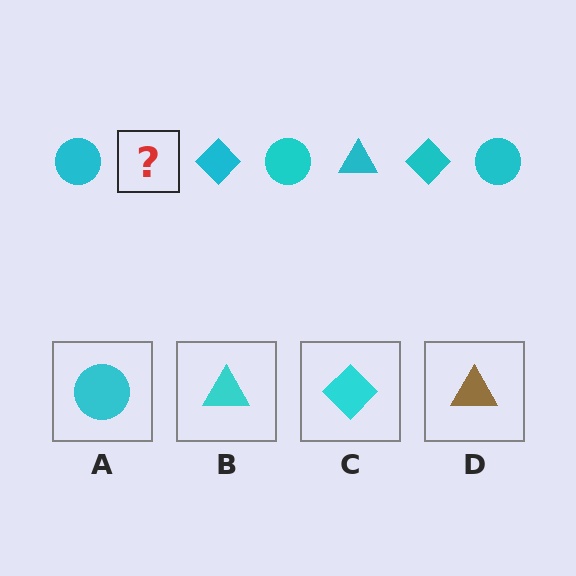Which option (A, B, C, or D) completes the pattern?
B.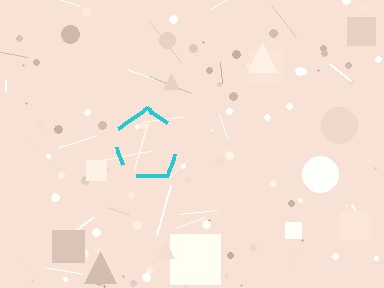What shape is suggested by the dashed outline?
The dashed outline suggests a pentagon.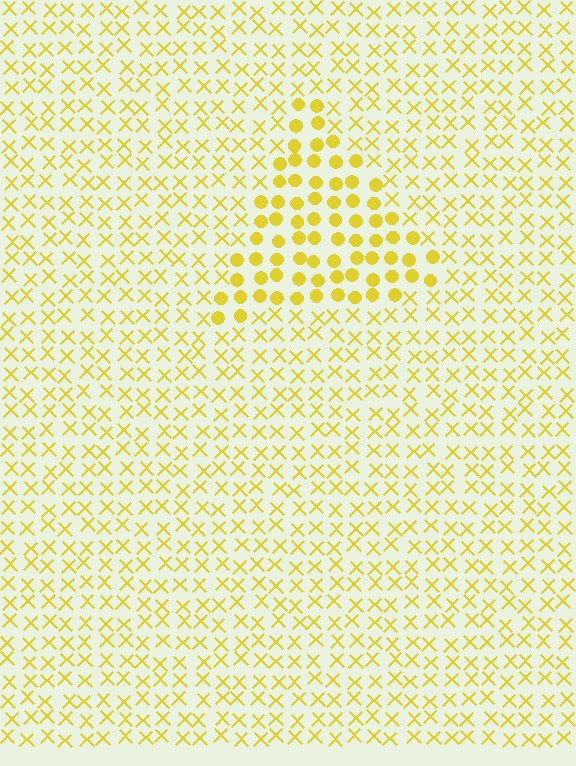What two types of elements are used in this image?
The image uses circles inside the triangle region and X marks outside it.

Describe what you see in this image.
The image is filled with small yellow elements arranged in a uniform grid. A triangle-shaped region contains circles, while the surrounding area contains X marks. The boundary is defined purely by the change in element shape.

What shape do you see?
I see a triangle.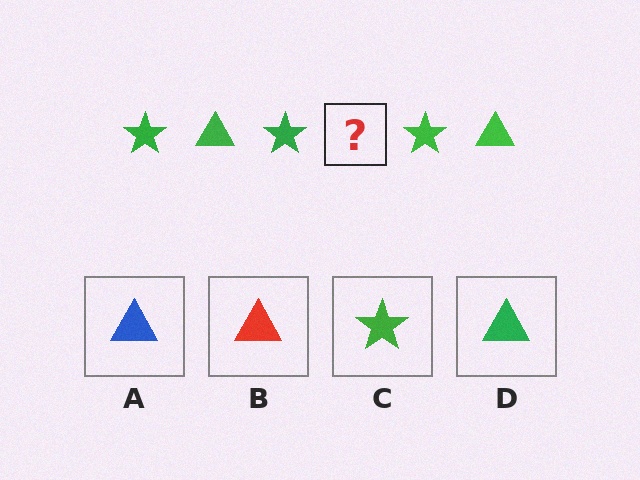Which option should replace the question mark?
Option D.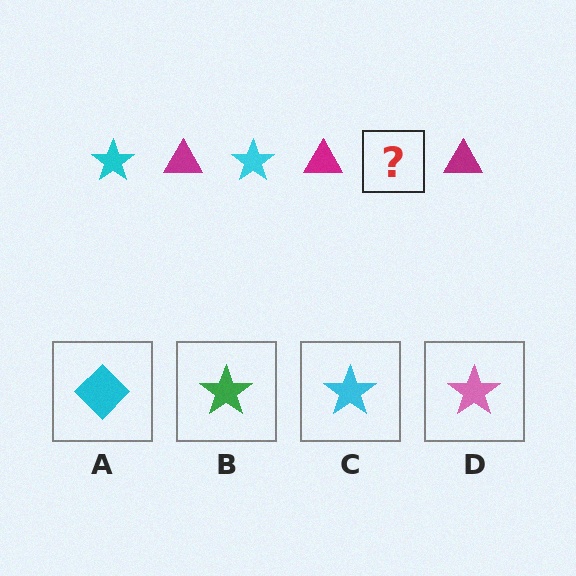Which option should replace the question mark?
Option C.